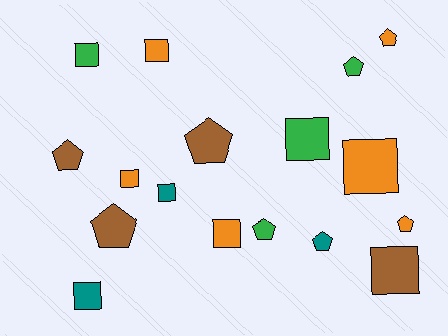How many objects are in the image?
There are 17 objects.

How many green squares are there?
There are 2 green squares.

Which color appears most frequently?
Orange, with 6 objects.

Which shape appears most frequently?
Square, with 9 objects.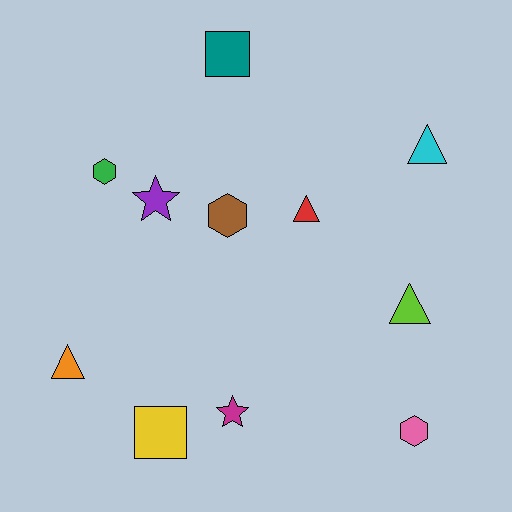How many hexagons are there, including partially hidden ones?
There are 3 hexagons.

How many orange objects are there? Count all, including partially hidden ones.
There is 1 orange object.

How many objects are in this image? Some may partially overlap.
There are 11 objects.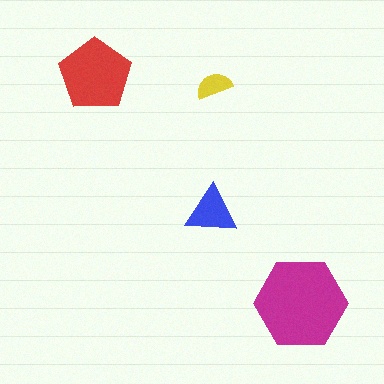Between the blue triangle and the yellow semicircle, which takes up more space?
The blue triangle.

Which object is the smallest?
The yellow semicircle.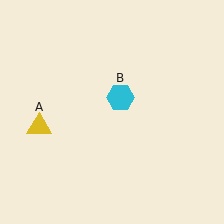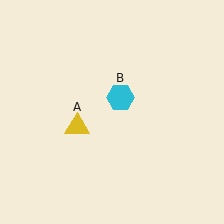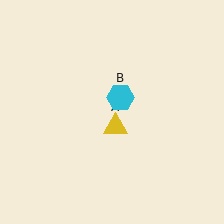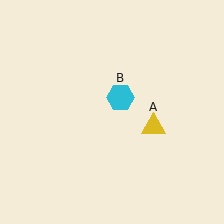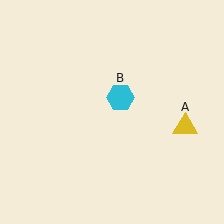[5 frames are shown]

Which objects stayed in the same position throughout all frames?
Cyan hexagon (object B) remained stationary.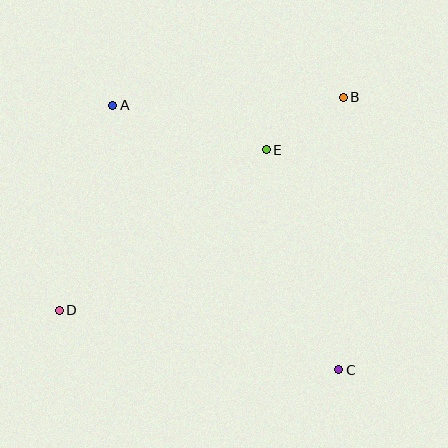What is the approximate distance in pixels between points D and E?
The distance between D and E is approximately 262 pixels.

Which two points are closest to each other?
Points B and E are closest to each other.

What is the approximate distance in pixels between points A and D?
The distance between A and D is approximately 212 pixels.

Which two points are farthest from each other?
Points B and D are farthest from each other.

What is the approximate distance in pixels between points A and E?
The distance between A and E is approximately 160 pixels.